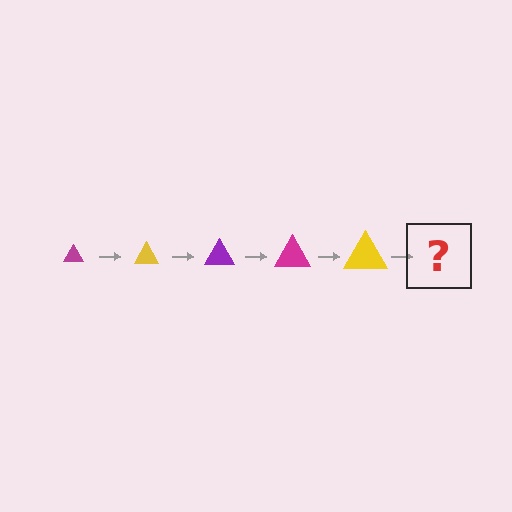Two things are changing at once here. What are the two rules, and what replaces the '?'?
The two rules are that the triangle grows larger each step and the color cycles through magenta, yellow, and purple. The '?' should be a purple triangle, larger than the previous one.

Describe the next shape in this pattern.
It should be a purple triangle, larger than the previous one.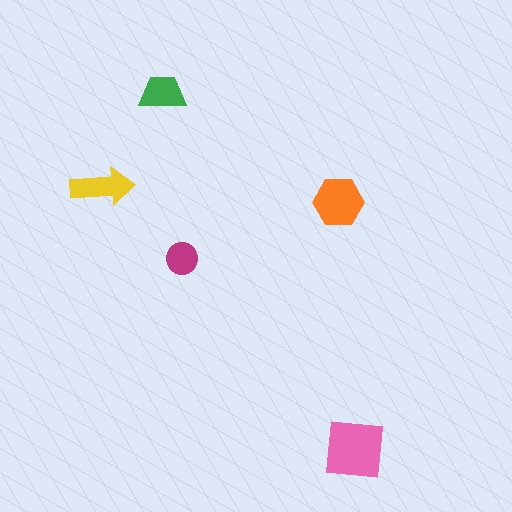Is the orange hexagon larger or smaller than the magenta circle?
Larger.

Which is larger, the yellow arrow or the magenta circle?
The yellow arrow.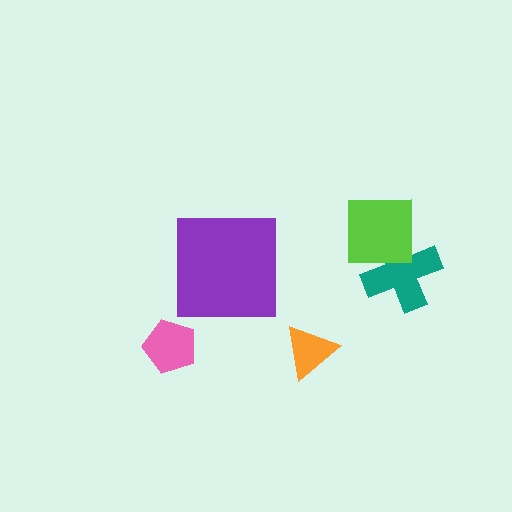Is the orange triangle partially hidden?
No, no other shape covers it.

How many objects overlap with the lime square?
1 object overlaps with the lime square.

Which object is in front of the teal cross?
The lime square is in front of the teal cross.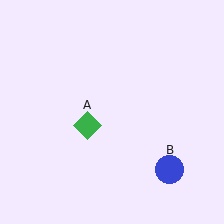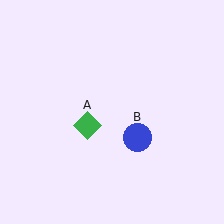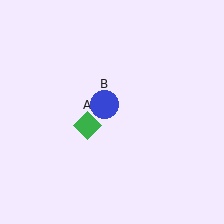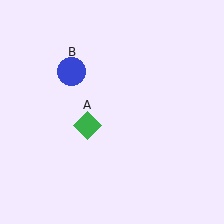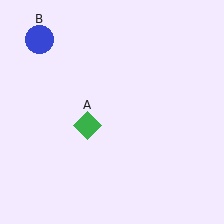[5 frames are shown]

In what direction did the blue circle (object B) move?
The blue circle (object B) moved up and to the left.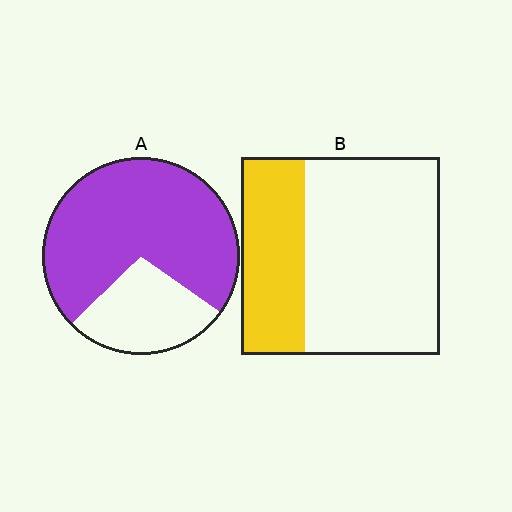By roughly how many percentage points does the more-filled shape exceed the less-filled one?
By roughly 40 percentage points (A over B).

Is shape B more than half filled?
No.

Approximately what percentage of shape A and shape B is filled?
A is approximately 70% and B is approximately 30%.